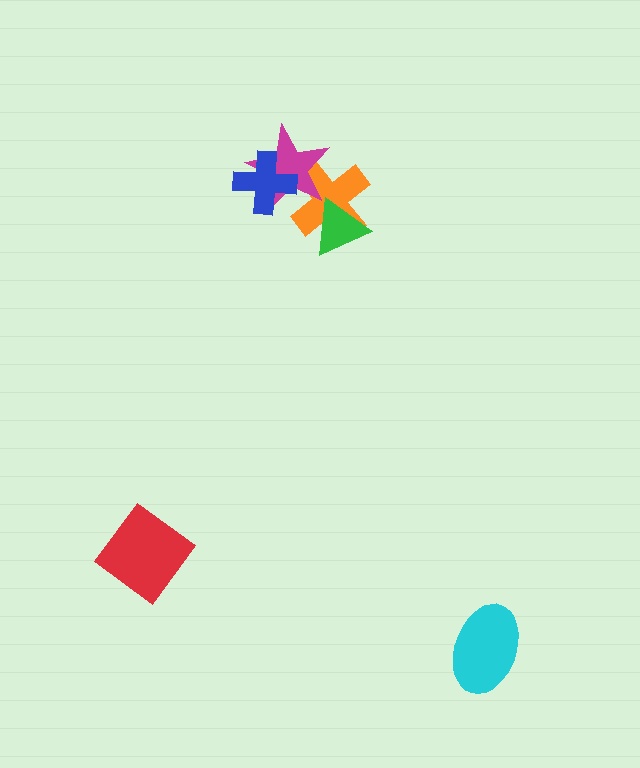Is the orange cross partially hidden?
Yes, it is partially covered by another shape.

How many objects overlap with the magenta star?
2 objects overlap with the magenta star.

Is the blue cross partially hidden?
No, no other shape covers it.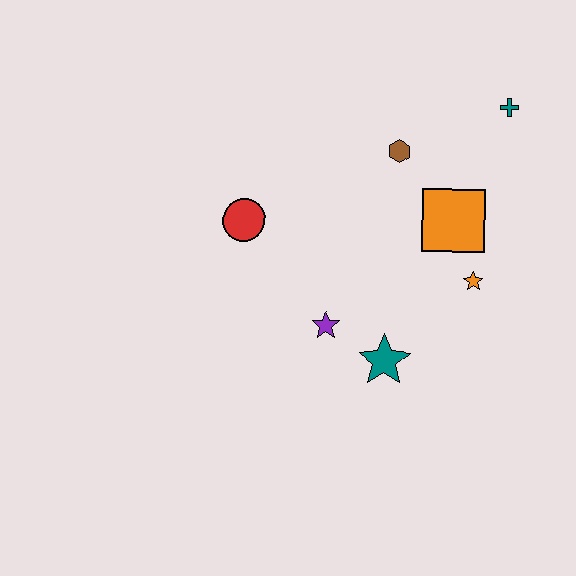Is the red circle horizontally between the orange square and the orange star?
No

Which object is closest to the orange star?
The orange square is closest to the orange star.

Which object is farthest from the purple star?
The teal cross is farthest from the purple star.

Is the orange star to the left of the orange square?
No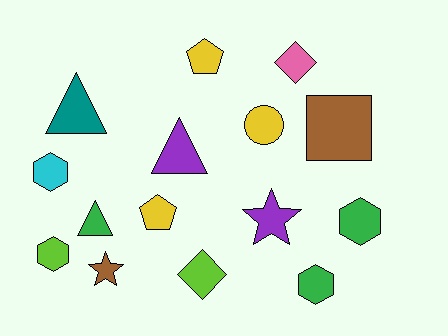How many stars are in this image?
There are 2 stars.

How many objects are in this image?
There are 15 objects.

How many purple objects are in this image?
There are 2 purple objects.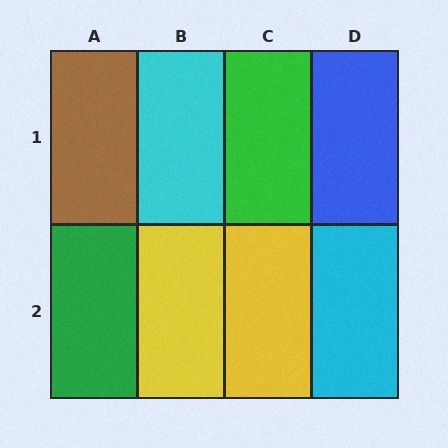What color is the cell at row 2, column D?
Cyan.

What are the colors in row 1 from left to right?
Brown, cyan, green, blue.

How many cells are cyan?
2 cells are cyan.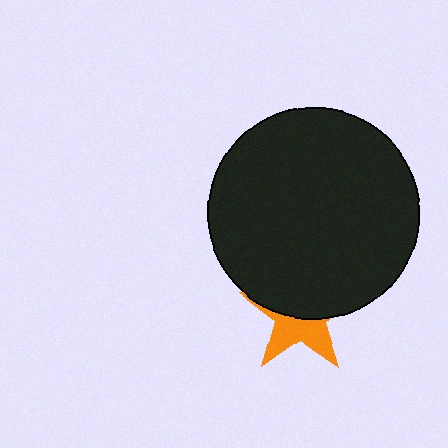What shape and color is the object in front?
The object in front is a black circle.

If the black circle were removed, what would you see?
You would see the complete orange star.